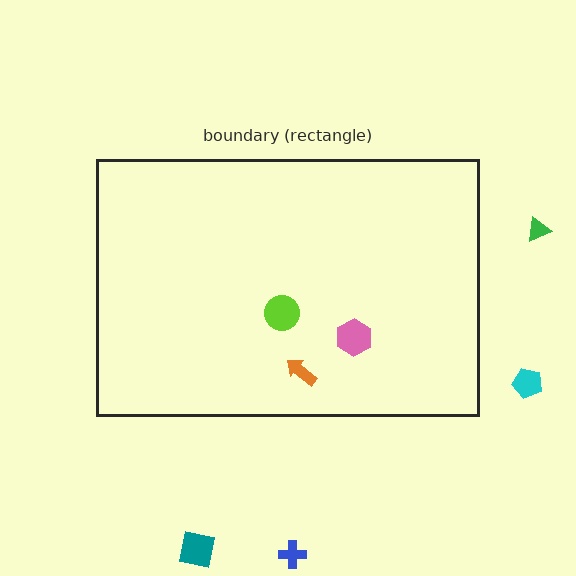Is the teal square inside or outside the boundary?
Outside.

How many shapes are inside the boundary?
3 inside, 4 outside.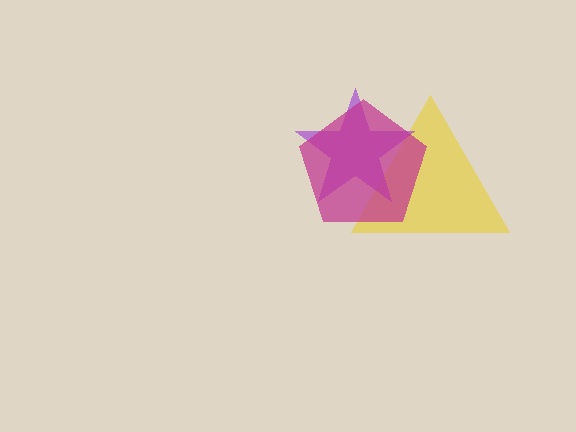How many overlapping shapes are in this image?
There are 3 overlapping shapes in the image.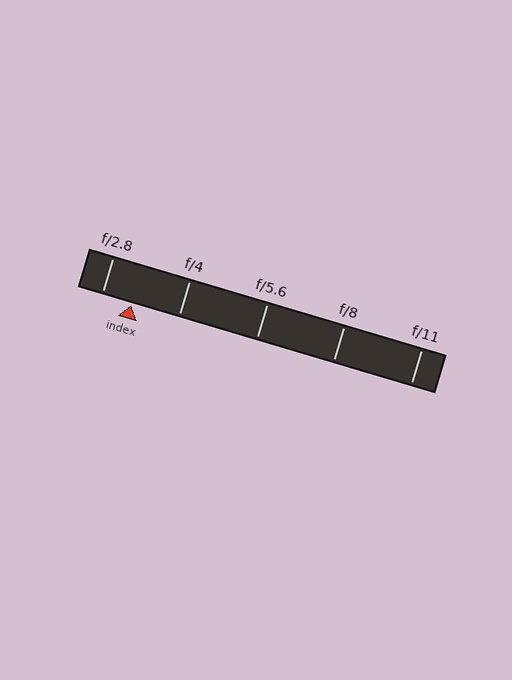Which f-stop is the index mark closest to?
The index mark is closest to f/2.8.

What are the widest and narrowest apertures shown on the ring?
The widest aperture shown is f/2.8 and the narrowest is f/11.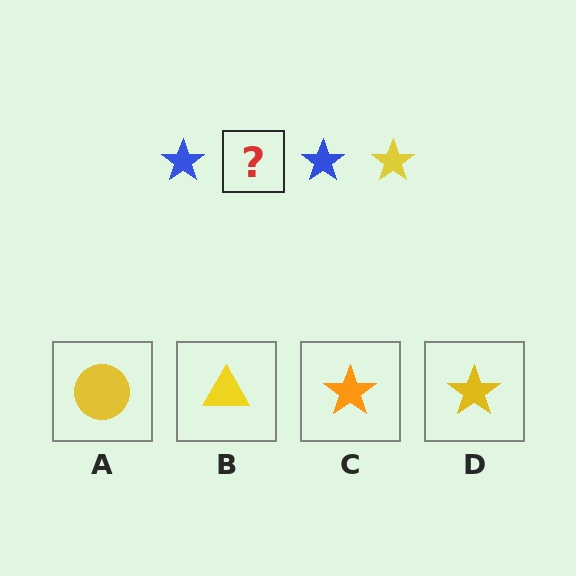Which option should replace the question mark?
Option D.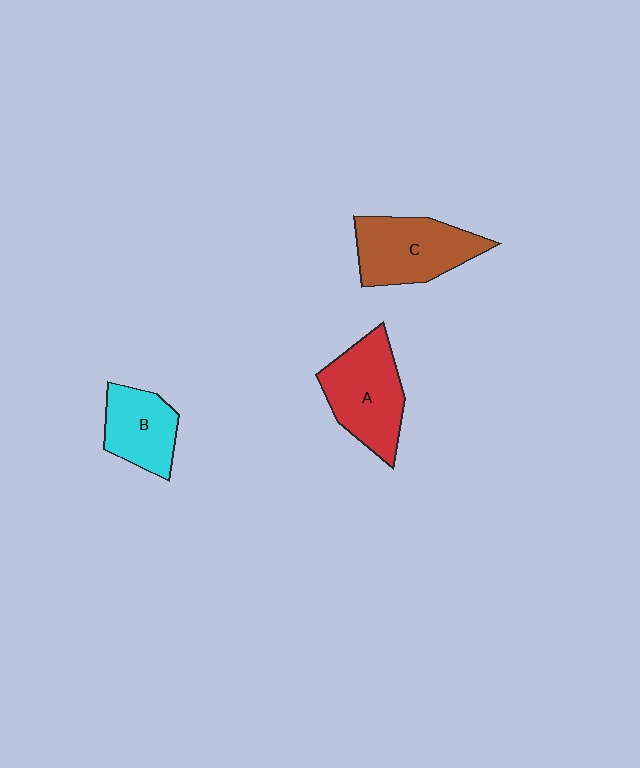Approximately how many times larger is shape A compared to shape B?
Approximately 1.4 times.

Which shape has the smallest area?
Shape B (cyan).